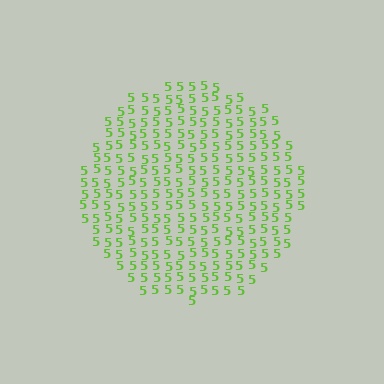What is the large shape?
The large shape is a circle.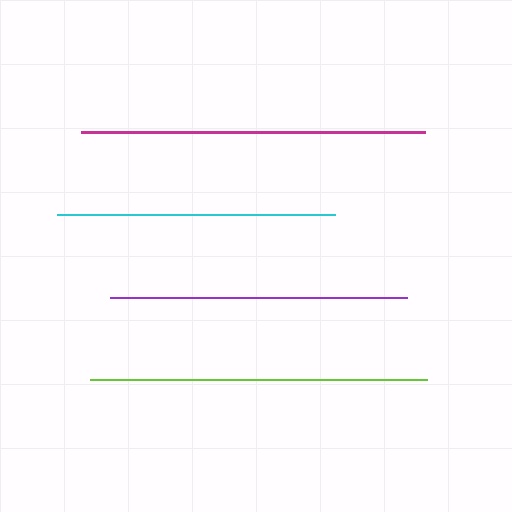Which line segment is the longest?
The magenta line is the longest at approximately 344 pixels.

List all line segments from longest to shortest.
From longest to shortest: magenta, lime, purple, cyan.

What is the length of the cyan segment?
The cyan segment is approximately 278 pixels long.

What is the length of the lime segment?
The lime segment is approximately 337 pixels long.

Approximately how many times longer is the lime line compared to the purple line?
The lime line is approximately 1.1 times the length of the purple line.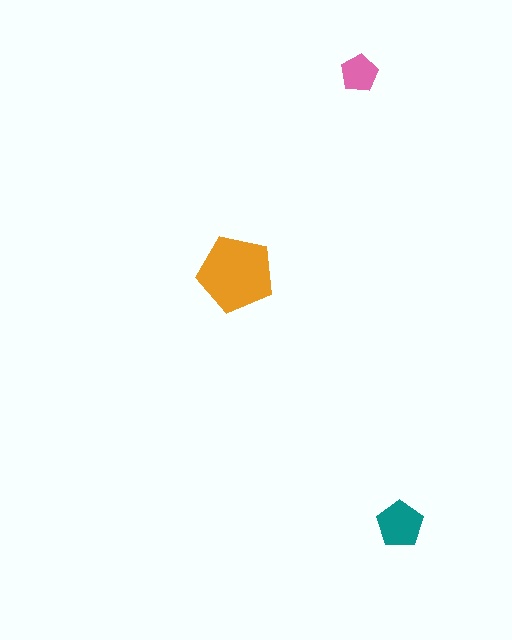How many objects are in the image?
There are 3 objects in the image.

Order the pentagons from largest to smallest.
the orange one, the teal one, the pink one.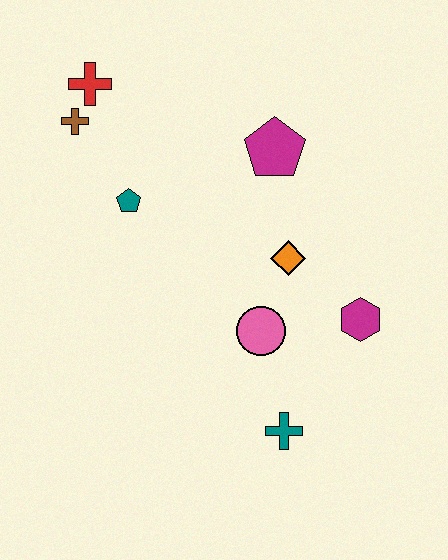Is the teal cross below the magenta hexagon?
Yes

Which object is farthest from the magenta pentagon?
The teal cross is farthest from the magenta pentagon.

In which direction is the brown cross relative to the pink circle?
The brown cross is above the pink circle.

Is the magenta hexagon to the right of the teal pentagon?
Yes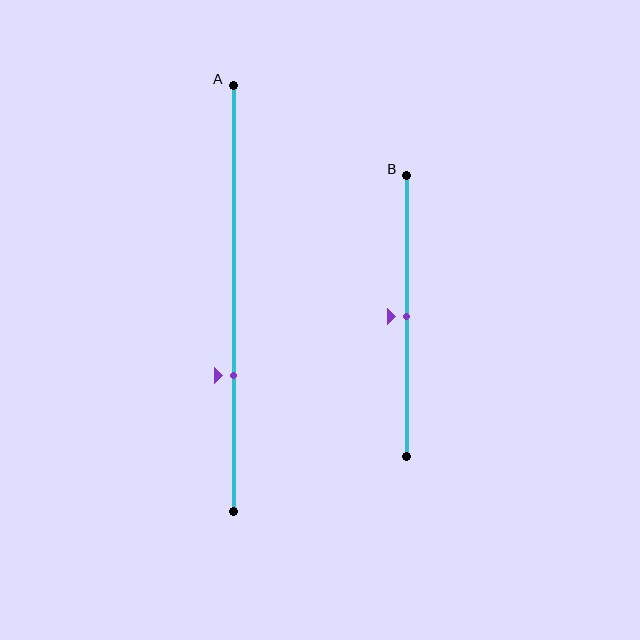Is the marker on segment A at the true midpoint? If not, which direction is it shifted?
No, the marker on segment A is shifted downward by about 18% of the segment length.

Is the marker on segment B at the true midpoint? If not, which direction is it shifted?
Yes, the marker on segment B is at the true midpoint.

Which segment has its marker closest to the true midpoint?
Segment B has its marker closest to the true midpoint.